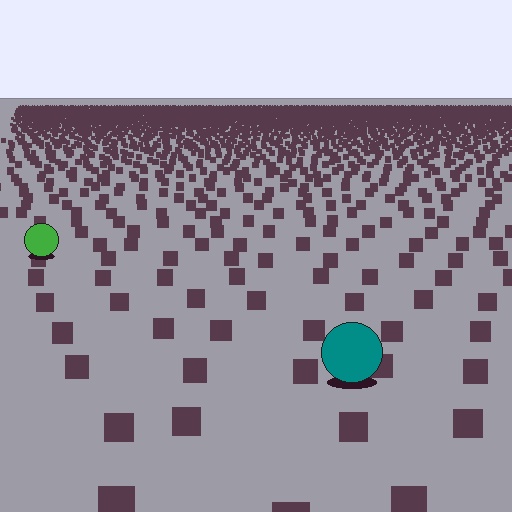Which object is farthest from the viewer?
The green circle is farthest from the viewer. It appears smaller and the ground texture around it is denser.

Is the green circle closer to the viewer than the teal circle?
No. The teal circle is closer — you can tell from the texture gradient: the ground texture is coarser near it.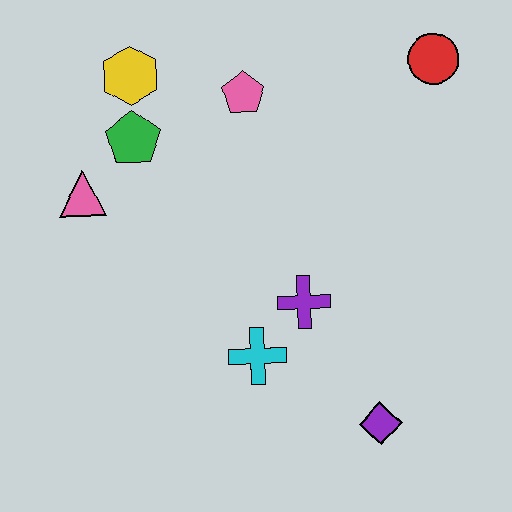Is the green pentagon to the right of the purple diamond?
No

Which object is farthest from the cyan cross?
The red circle is farthest from the cyan cross.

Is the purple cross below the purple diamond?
No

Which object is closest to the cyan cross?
The purple cross is closest to the cyan cross.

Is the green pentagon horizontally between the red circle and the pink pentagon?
No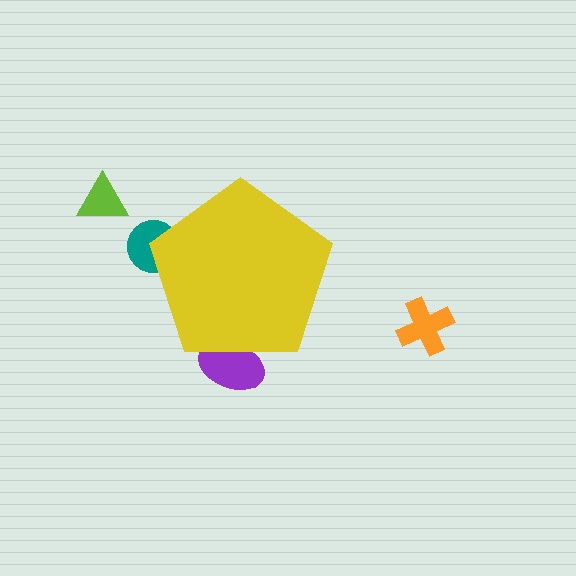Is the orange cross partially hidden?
No, the orange cross is fully visible.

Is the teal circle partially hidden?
Yes, the teal circle is partially hidden behind the yellow pentagon.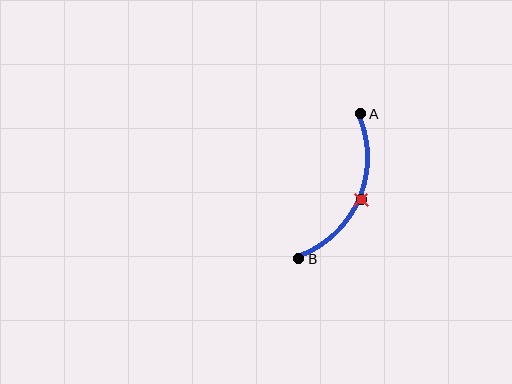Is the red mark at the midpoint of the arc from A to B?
Yes. The red mark lies on the arc at equal arc-length from both A and B — it is the arc midpoint.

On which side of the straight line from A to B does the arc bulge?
The arc bulges to the right of the straight line connecting A and B.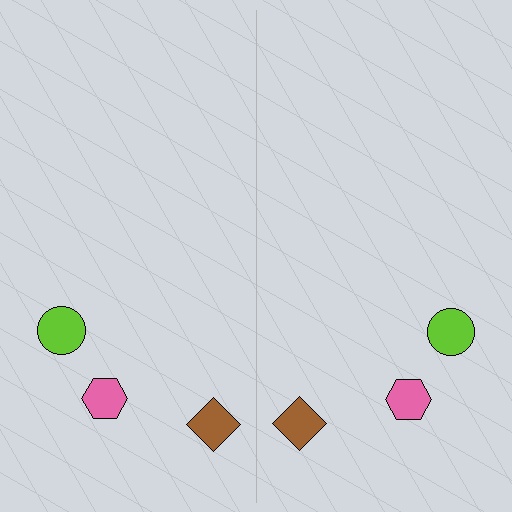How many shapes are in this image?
There are 6 shapes in this image.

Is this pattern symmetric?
Yes, this pattern has bilateral (reflection) symmetry.